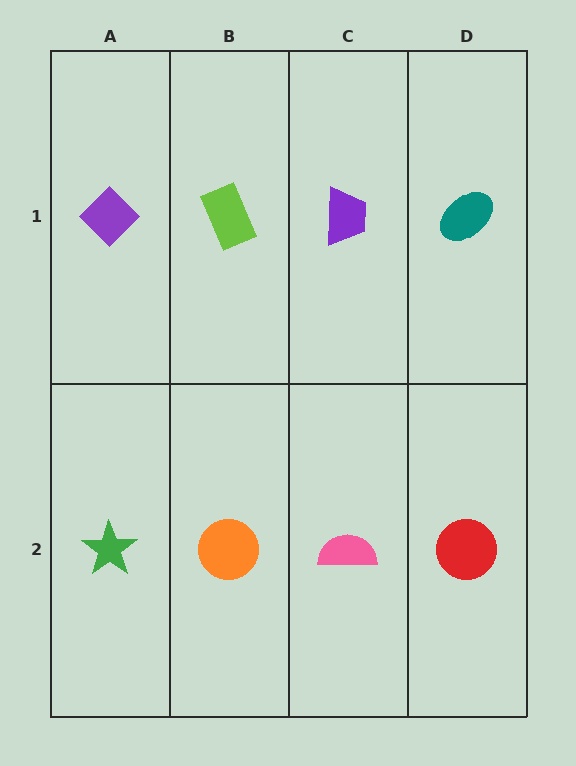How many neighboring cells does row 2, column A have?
2.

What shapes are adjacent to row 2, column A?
A purple diamond (row 1, column A), an orange circle (row 2, column B).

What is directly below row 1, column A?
A green star.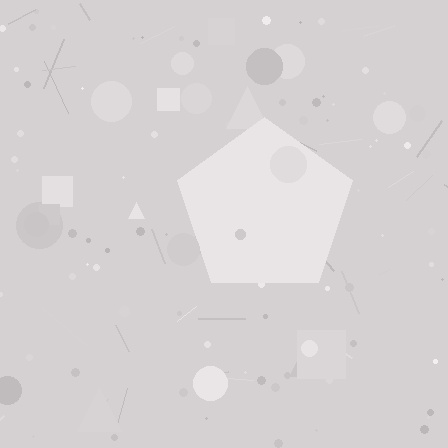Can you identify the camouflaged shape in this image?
The camouflaged shape is a pentagon.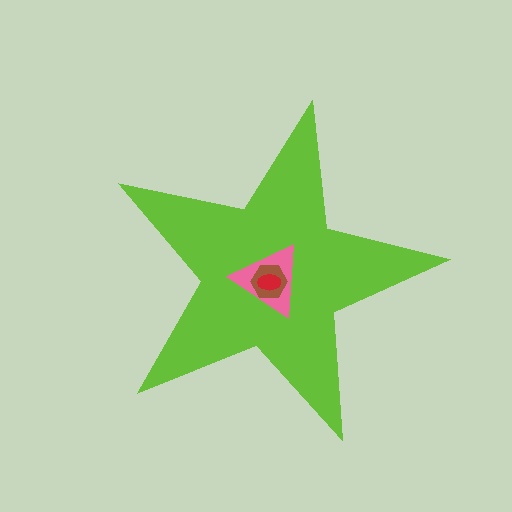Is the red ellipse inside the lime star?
Yes.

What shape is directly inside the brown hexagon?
The red ellipse.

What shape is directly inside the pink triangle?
The brown hexagon.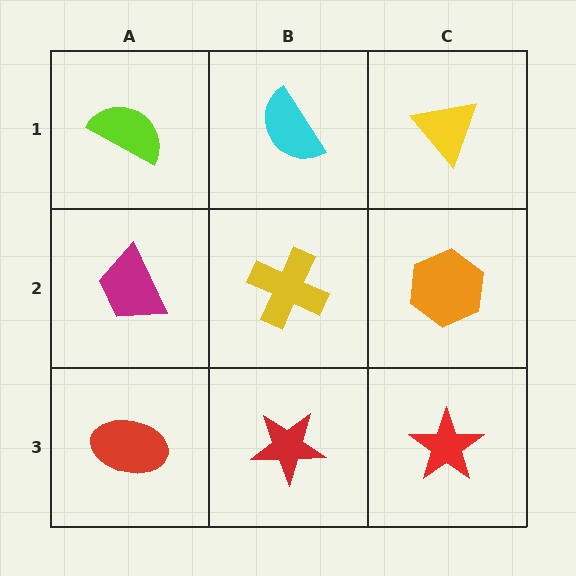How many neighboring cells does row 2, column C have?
3.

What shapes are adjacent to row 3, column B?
A yellow cross (row 2, column B), a red ellipse (row 3, column A), a red star (row 3, column C).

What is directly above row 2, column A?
A lime semicircle.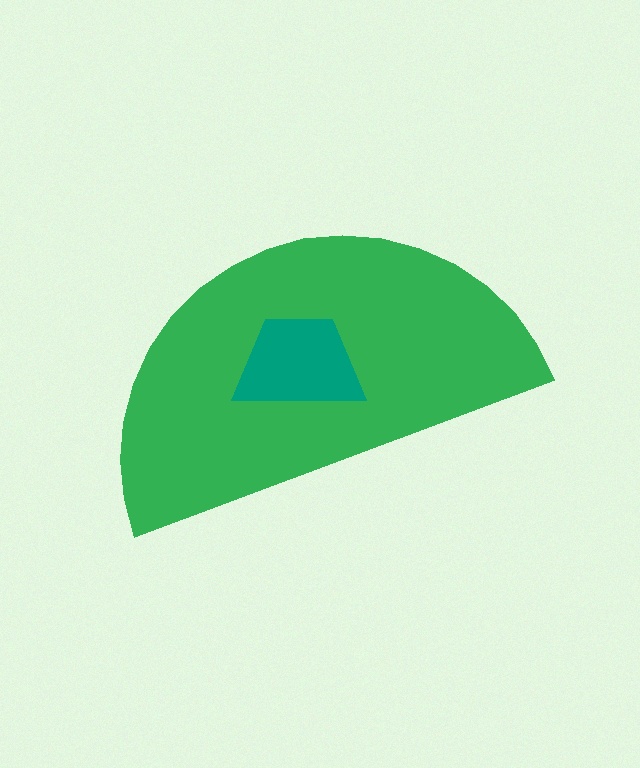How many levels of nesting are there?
2.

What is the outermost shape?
The green semicircle.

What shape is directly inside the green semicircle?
The teal trapezoid.